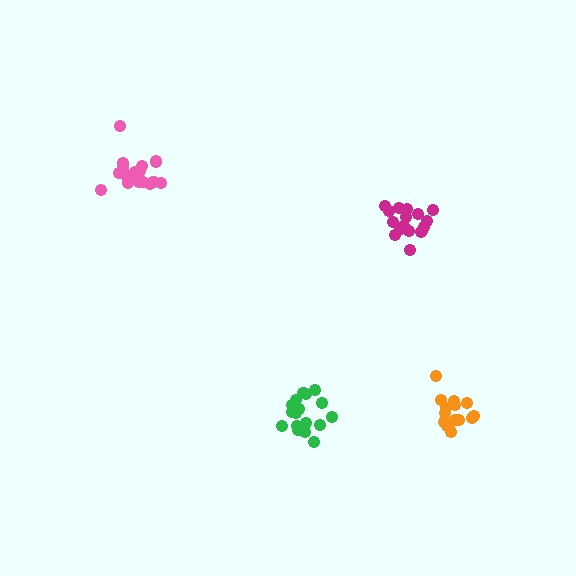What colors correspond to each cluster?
The clusters are colored: magenta, green, pink, orange.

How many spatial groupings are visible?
There are 4 spatial groupings.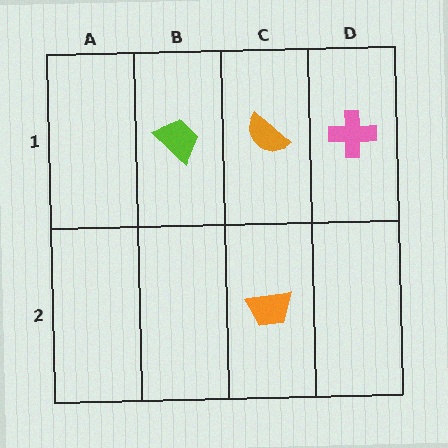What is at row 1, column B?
A lime trapezoid.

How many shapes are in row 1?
3 shapes.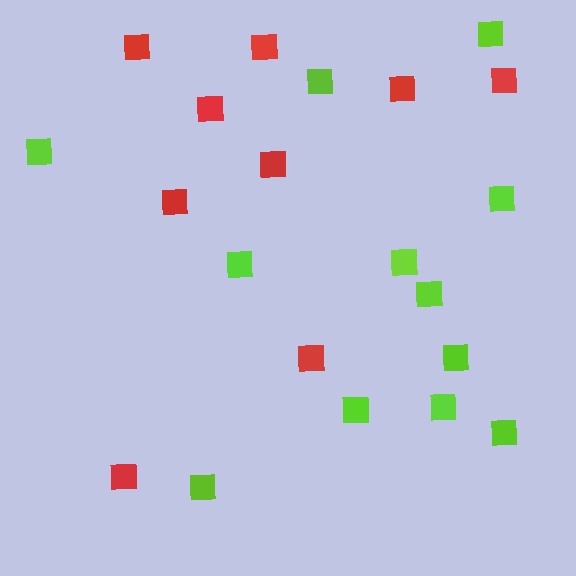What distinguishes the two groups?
There are 2 groups: one group of red squares (9) and one group of lime squares (12).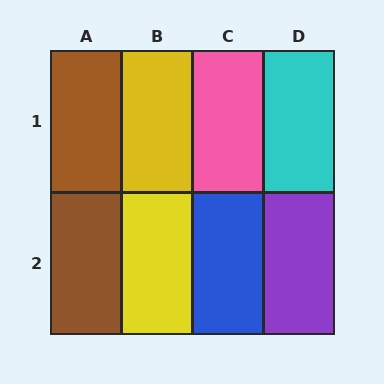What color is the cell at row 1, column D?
Cyan.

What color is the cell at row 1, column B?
Yellow.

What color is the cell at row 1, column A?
Brown.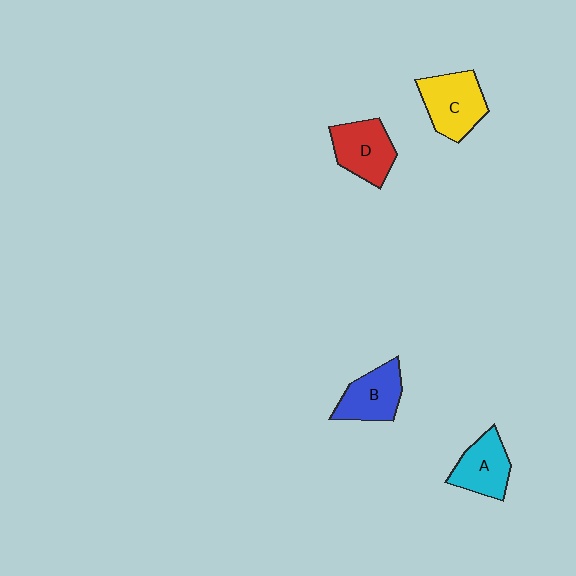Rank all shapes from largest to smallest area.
From largest to smallest: C (yellow), D (red), B (blue), A (cyan).